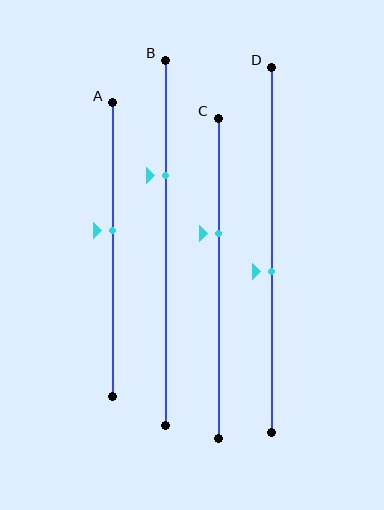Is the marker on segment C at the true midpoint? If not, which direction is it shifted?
No, the marker on segment C is shifted upward by about 14% of the segment length.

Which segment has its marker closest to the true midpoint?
Segment D has its marker closest to the true midpoint.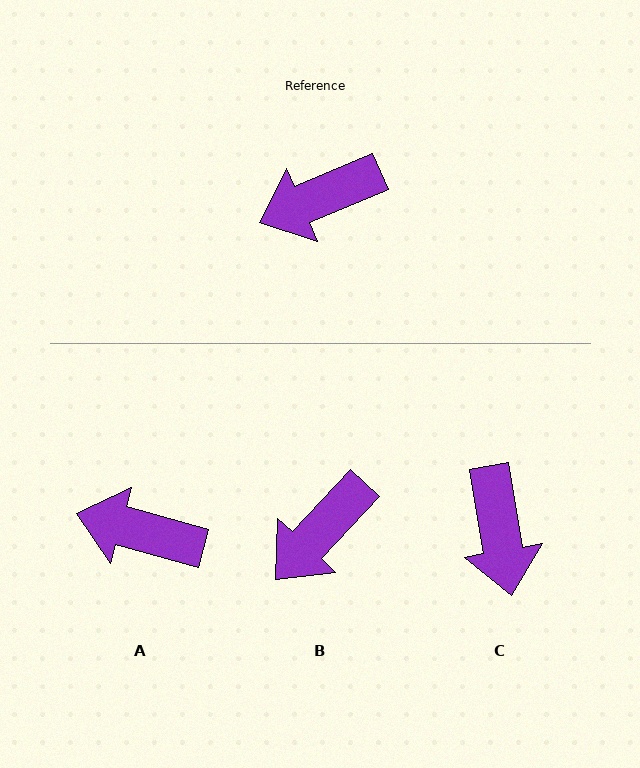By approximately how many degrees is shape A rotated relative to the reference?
Approximately 38 degrees clockwise.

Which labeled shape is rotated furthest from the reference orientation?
C, about 77 degrees away.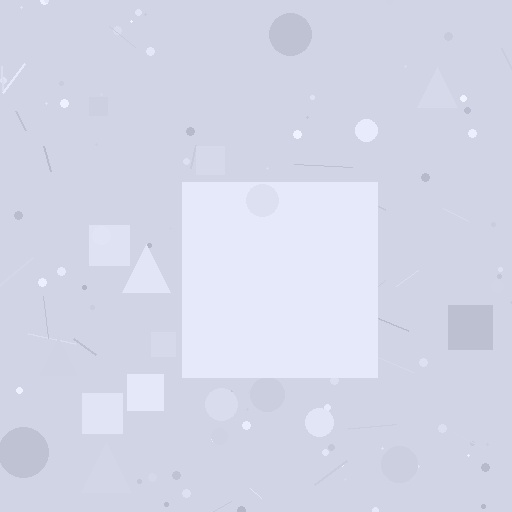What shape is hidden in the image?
A square is hidden in the image.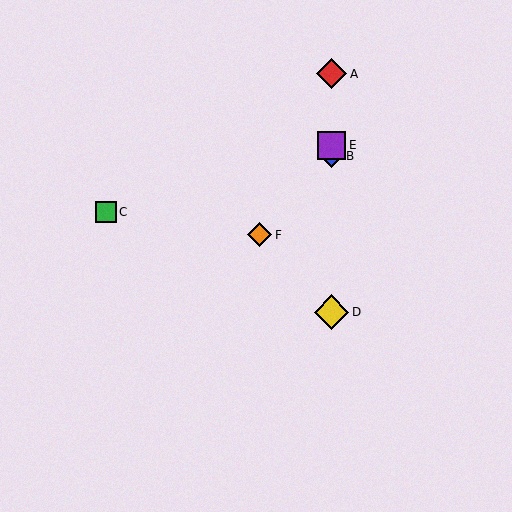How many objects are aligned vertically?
4 objects (A, B, D, E) are aligned vertically.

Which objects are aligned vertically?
Objects A, B, D, E are aligned vertically.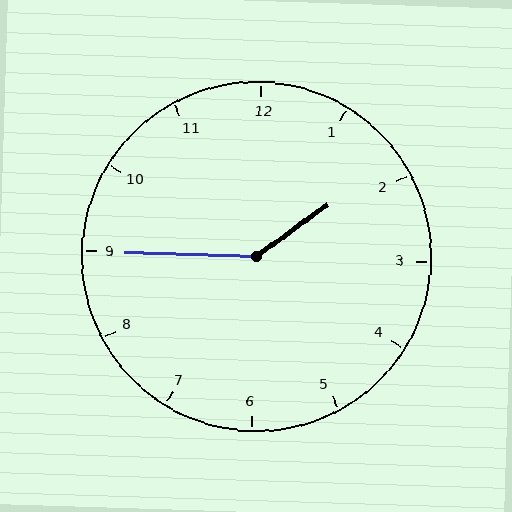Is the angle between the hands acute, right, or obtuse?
It is obtuse.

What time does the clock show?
1:45.